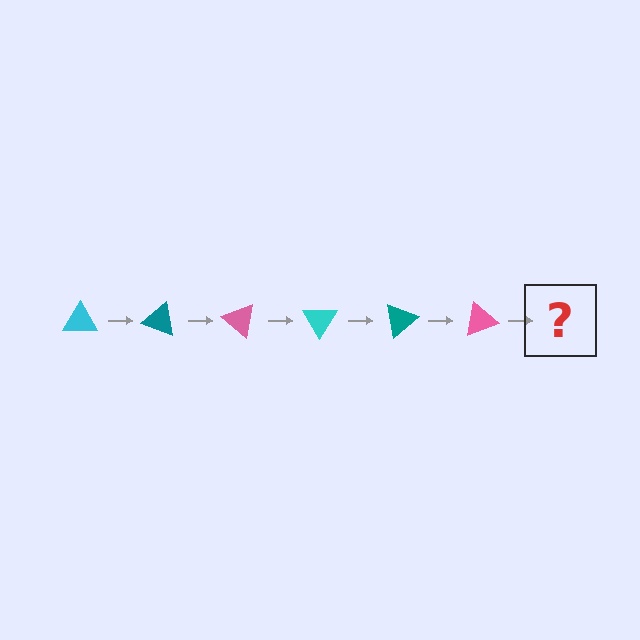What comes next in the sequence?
The next element should be a cyan triangle, rotated 120 degrees from the start.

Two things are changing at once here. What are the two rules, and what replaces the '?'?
The two rules are that it rotates 20 degrees each step and the color cycles through cyan, teal, and pink. The '?' should be a cyan triangle, rotated 120 degrees from the start.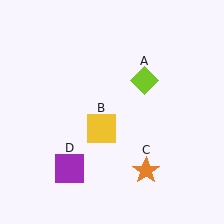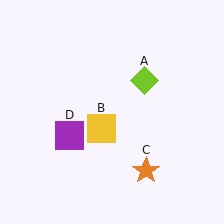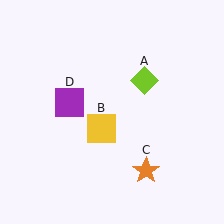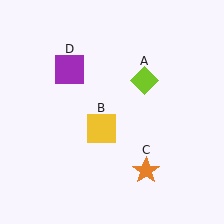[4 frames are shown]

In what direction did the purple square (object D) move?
The purple square (object D) moved up.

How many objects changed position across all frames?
1 object changed position: purple square (object D).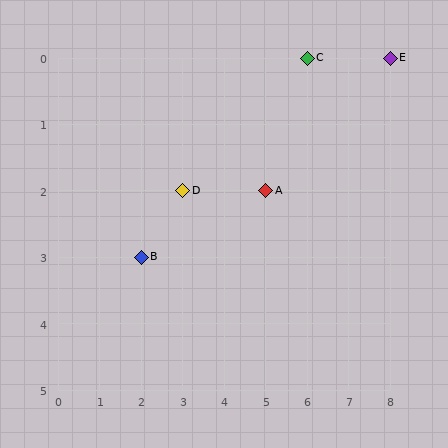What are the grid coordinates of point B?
Point B is at grid coordinates (2, 3).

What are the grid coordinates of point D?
Point D is at grid coordinates (3, 2).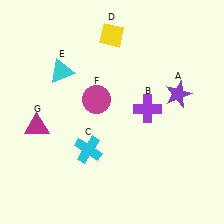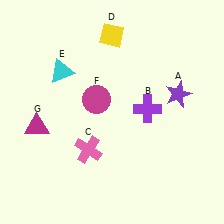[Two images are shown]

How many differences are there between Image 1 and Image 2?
There is 1 difference between the two images.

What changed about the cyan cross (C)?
In Image 1, C is cyan. In Image 2, it changed to pink.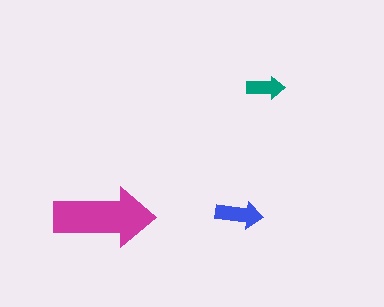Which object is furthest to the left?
The magenta arrow is leftmost.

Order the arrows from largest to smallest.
the magenta one, the blue one, the teal one.